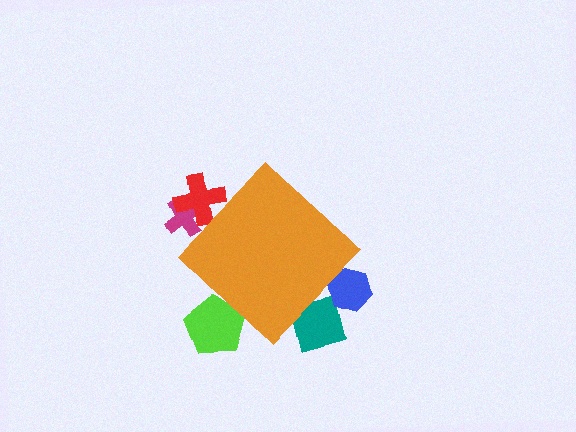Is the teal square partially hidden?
Yes, the teal square is partially hidden behind the orange diamond.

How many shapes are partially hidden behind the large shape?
5 shapes are partially hidden.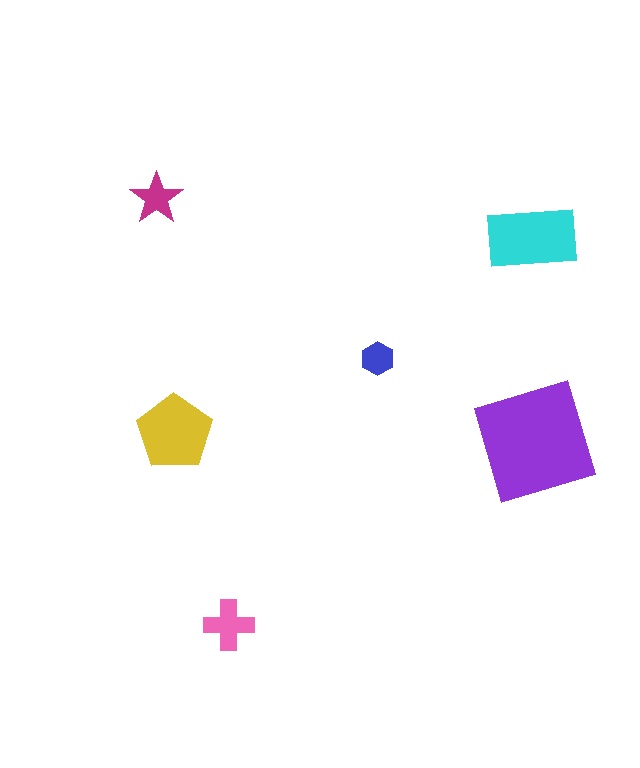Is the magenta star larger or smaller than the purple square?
Smaller.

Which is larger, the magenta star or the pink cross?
The pink cross.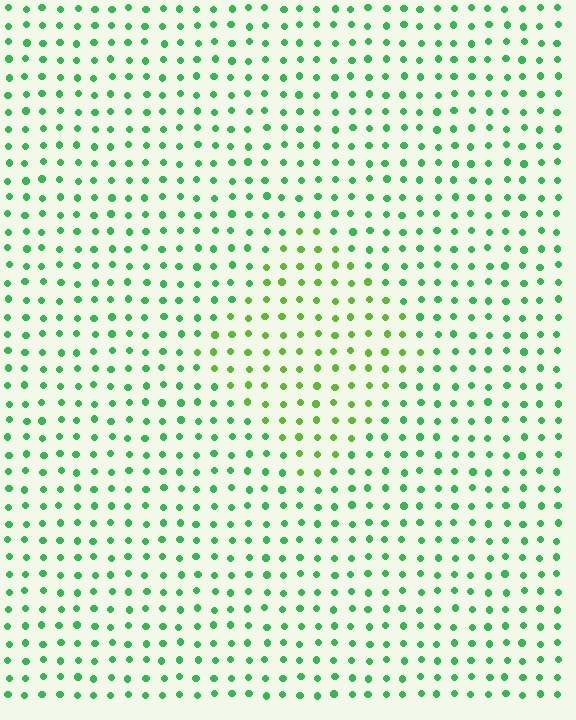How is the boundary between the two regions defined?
The boundary is defined purely by a slight shift in hue (about 32 degrees). Spacing, size, and orientation are identical on both sides.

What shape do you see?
I see a diamond.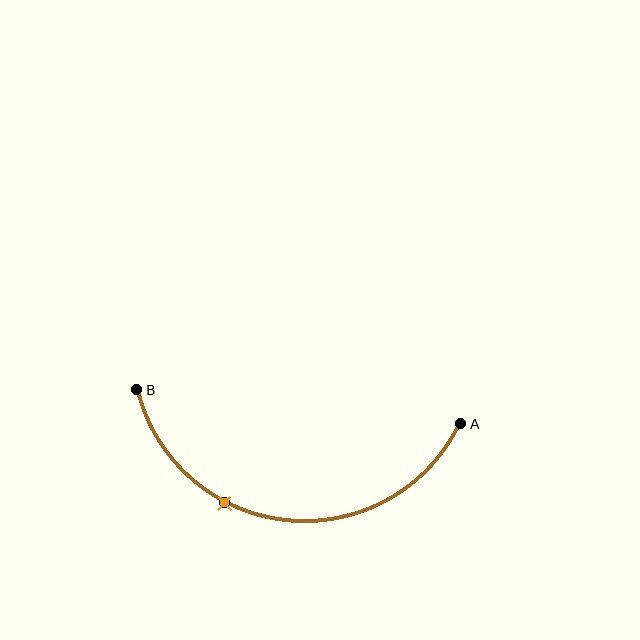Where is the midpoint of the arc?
The arc midpoint is the point on the curve farthest from the straight line joining A and B. It sits below that line.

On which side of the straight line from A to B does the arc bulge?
The arc bulges below the straight line connecting A and B.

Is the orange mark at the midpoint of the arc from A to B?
No. The orange mark lies on the arc but is closer to endpoint B. The arc midpoint would be at the point on the curve equidistant along the arc from both A and B.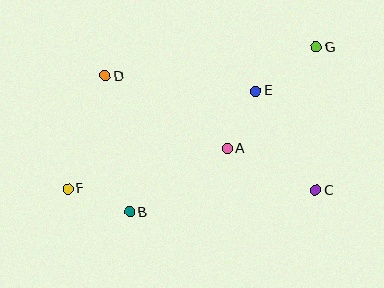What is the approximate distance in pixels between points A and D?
The distance between A and D is approximately 142 pixels.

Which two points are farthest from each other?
Points F and G are farthest from each other.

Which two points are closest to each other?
Points A and E are closest to each other.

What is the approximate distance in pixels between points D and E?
The distance between D and E is approximately 151 pixels.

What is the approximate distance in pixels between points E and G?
The distance between E and G is approximately 74 pixels.